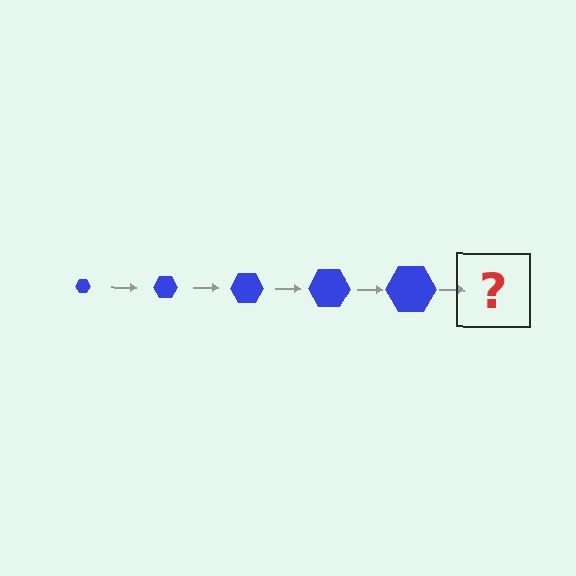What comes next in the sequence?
The next element should be a blue hexagon, larger than the previous one.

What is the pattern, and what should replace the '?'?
The pattern is that the hexagon gets progressively larger each step. The '?' should be a blue hexagon, larger than the previous one.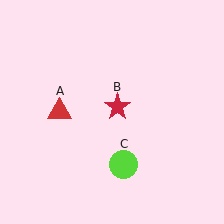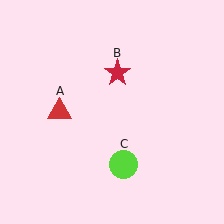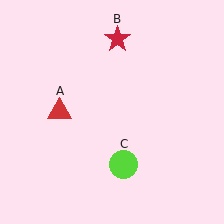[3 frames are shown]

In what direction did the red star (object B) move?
The red star (object B) moved up.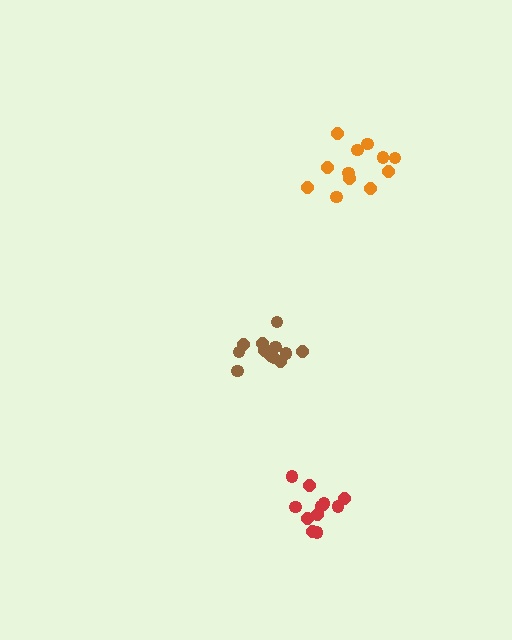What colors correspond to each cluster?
The clusters are colored: brown, orange, red.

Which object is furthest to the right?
The orange cluster is rightmost.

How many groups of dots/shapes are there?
There are 3 groups.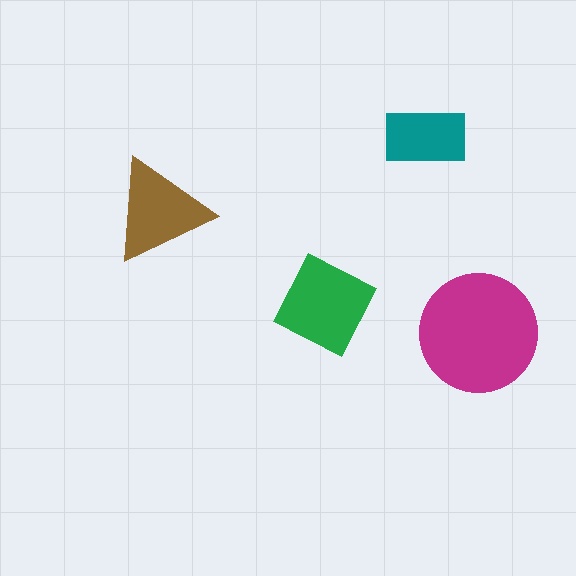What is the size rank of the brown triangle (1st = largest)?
3rd.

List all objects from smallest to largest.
The teal rectangle, the brown triangle, the green diamond, the magenta circle.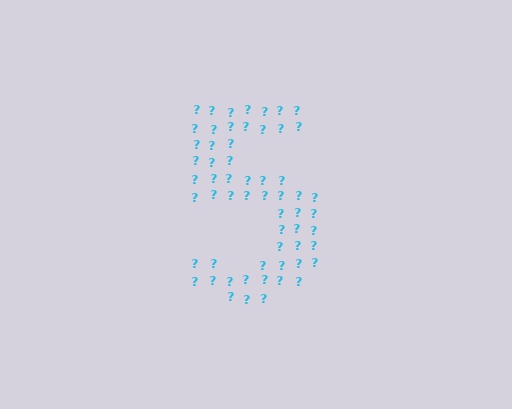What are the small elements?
The small elements are question marks.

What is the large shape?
The large shape is the digit 5.